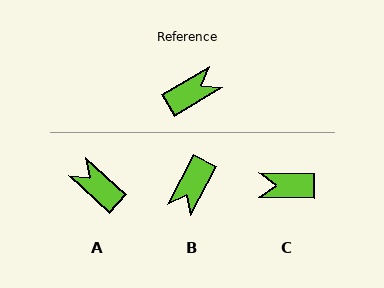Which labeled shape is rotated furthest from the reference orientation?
C, about 148 degrees away.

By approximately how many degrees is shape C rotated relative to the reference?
Approximately 148 degrees counter-clockwise.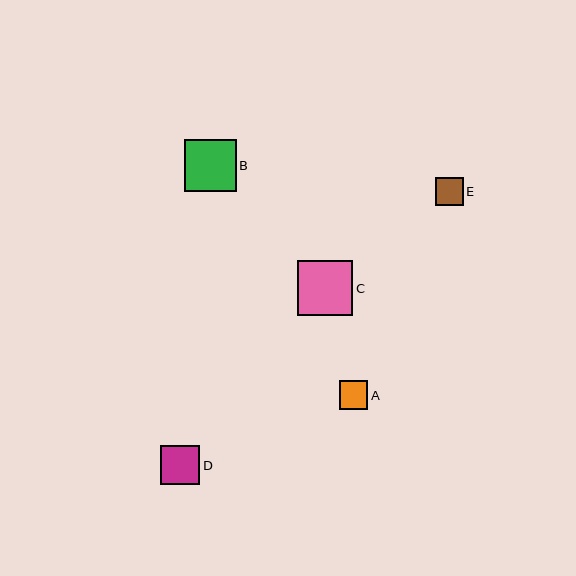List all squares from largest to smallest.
From largest to smallest: C, B, D, A, E.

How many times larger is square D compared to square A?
Square D is approximately 1.4 times the size of square A.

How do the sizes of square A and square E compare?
Square A and square E are approximately the same size.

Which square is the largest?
Square C is the largest with a size of approximately 55 pixels.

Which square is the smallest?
Square E is the smallest with a size of approximately 27 pixels.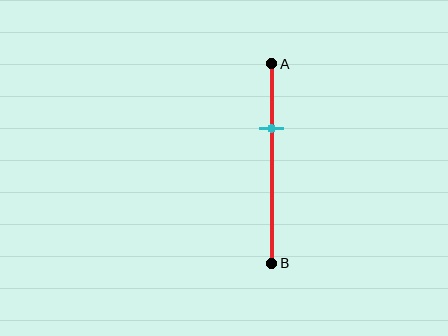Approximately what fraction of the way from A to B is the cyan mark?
The cyan mark is approximately 30% of the way from A to B.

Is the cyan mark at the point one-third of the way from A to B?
Yes, the mark is approximately at the one-third point.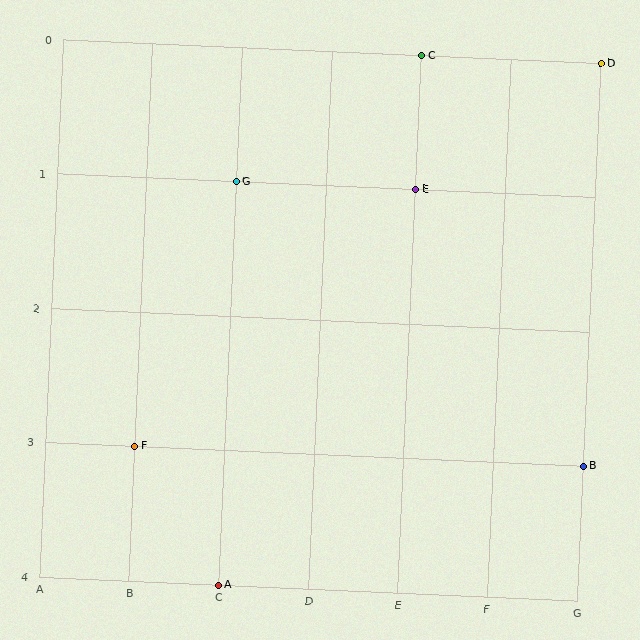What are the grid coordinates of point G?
Point G is at grid coordinates (C, 1).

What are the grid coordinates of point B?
Point B is at grid coordinates (G, 3).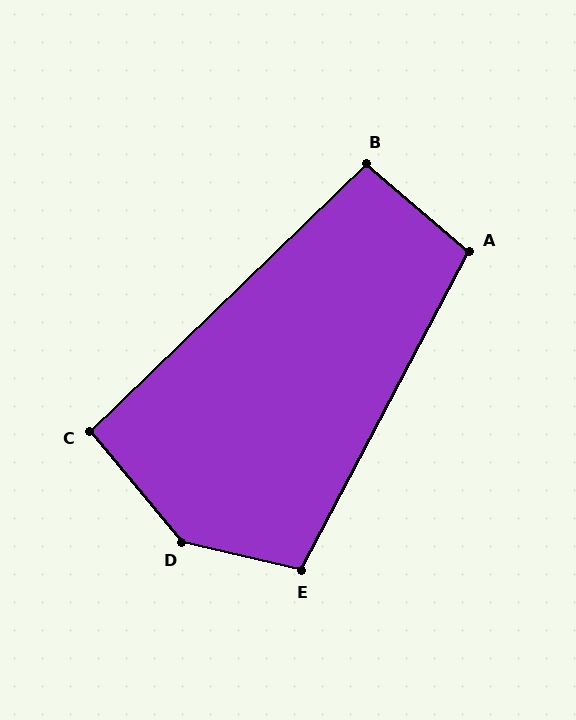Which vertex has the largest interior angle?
D, at approximately 143 degrees.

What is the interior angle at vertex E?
Approximately 104 degrees (obtuse).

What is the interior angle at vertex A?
Approximately 103 degrees (obtuse).